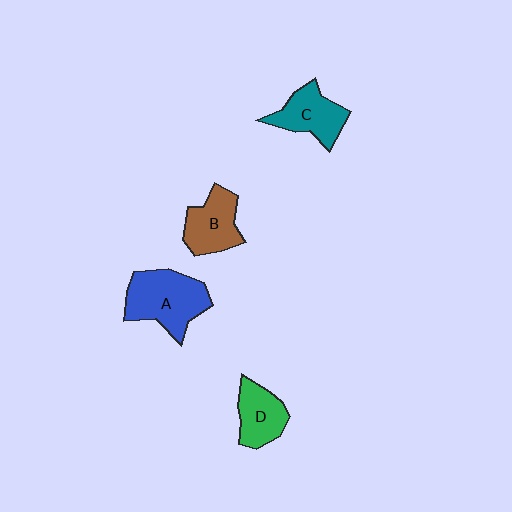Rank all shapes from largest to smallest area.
From largest to smallest: A (blue), B (brown), C (teal), D (green).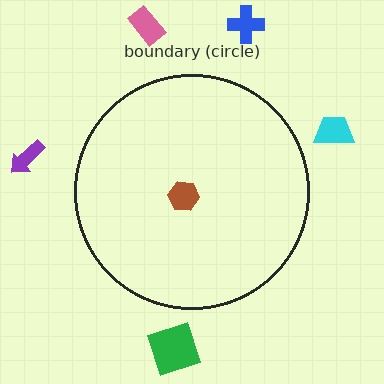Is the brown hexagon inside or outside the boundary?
Inside.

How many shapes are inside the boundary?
1 inside, 5 outside.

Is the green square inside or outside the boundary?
Outside.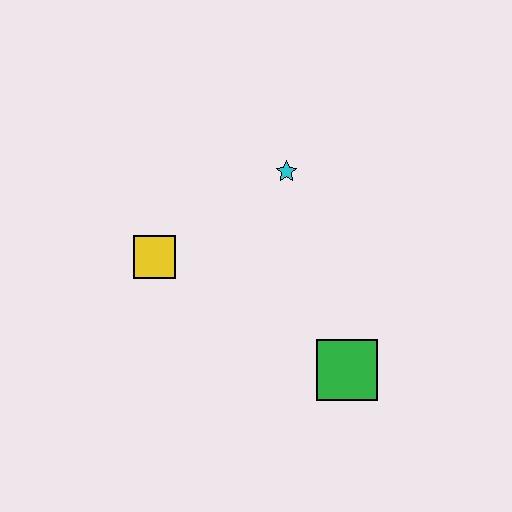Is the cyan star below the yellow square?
No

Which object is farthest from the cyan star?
The green square is farthest from the cyan star.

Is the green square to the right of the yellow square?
Yes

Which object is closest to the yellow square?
The cyan star is closest to the yellow square.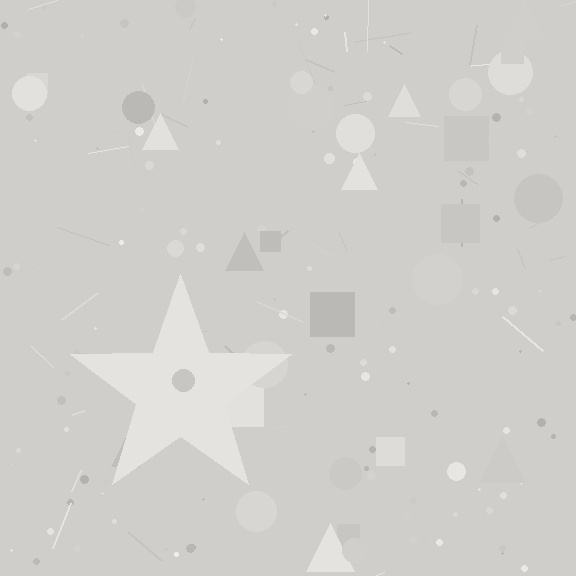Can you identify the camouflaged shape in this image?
The camouflaged shape is a star.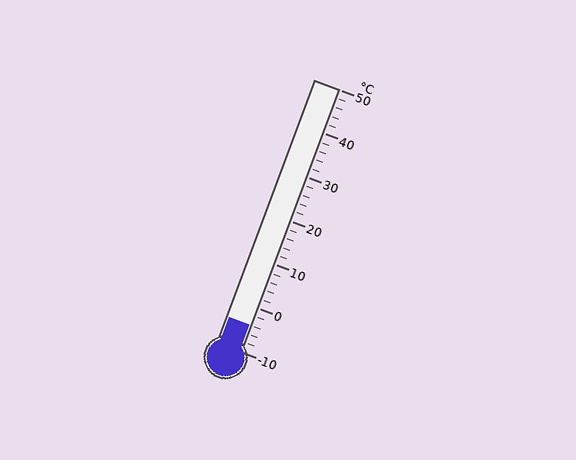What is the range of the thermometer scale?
The thermometer scale ranges from -10°C to 50°C.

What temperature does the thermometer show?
The thermometer shows approximately -4°C.